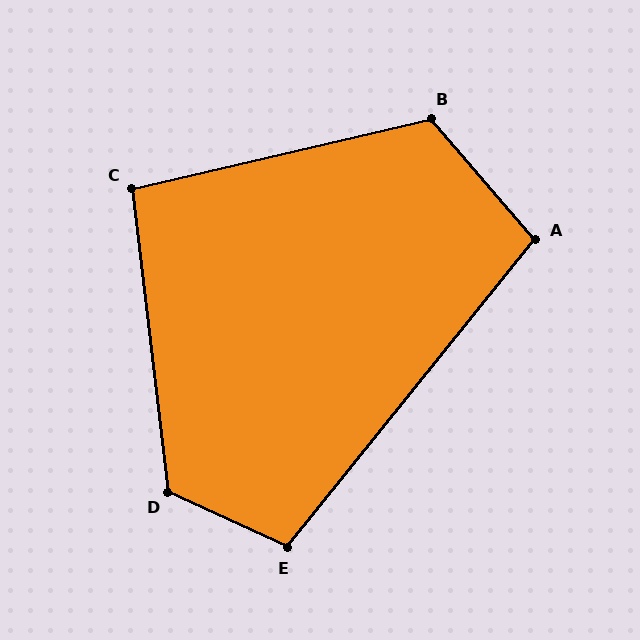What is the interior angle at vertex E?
Approximately 104 degrees (obtuse).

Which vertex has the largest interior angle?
D, at approximately 122 degrees.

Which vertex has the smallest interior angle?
C, at approximately 96 degrees.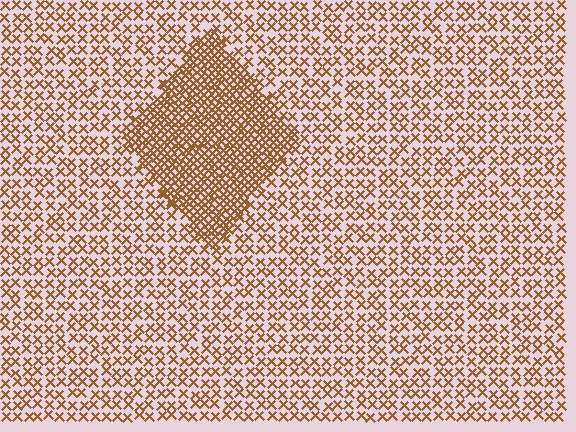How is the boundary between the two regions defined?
The boundary is defined by a change in element density (approximately 2.3x ratio). All elements are the same color, size, and shape.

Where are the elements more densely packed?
The elements are more densely packed inside the diamond boundary.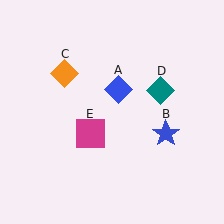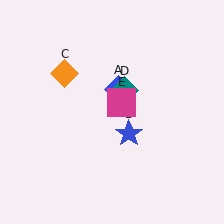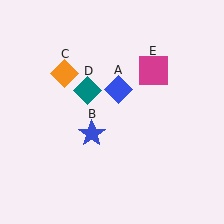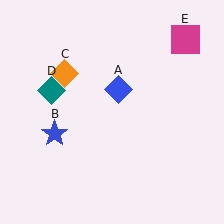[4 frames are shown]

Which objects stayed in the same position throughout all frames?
Blue diamond (object A) and orange diamond (object C) remained stationary.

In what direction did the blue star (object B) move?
The blue star (object B) moved left.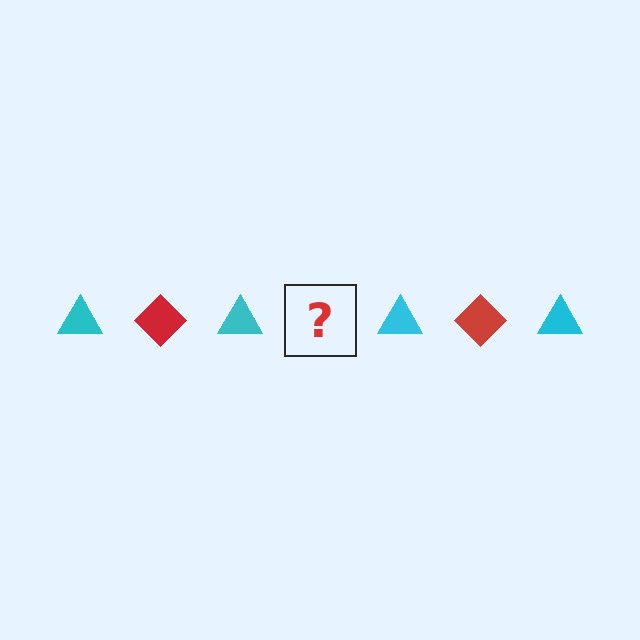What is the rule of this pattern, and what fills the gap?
The rule is that the pattern alternates between cyan triangle and red diamond. The gap should be filled with a red diamond.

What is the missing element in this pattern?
The missing element is a red diamond.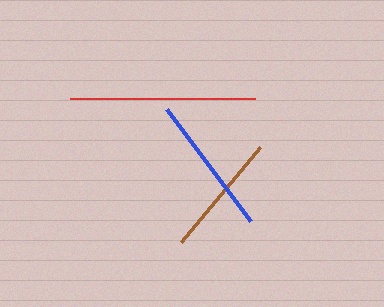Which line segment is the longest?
The red line is the longest at approximately 184 pixels.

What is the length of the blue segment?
The blue segment is approximately 140 pixels long.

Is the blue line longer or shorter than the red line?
The red line is longer than the blue line.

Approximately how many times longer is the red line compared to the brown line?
The red line is approximately 1.5 times the length of the brown line.